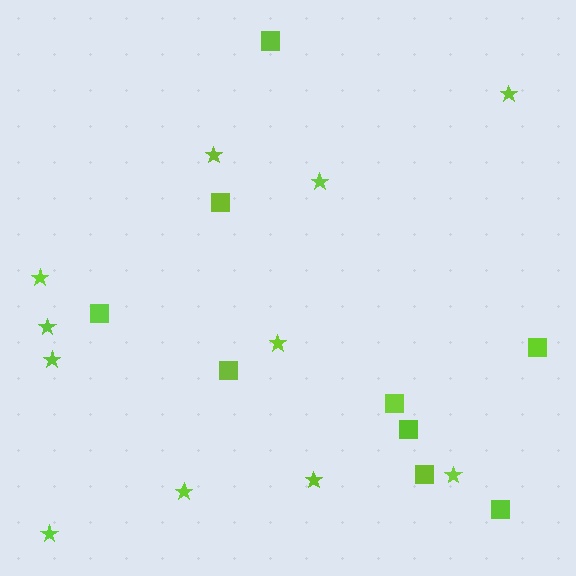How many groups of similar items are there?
There are 2 groups: one group of squares (9) and one group of stars (11).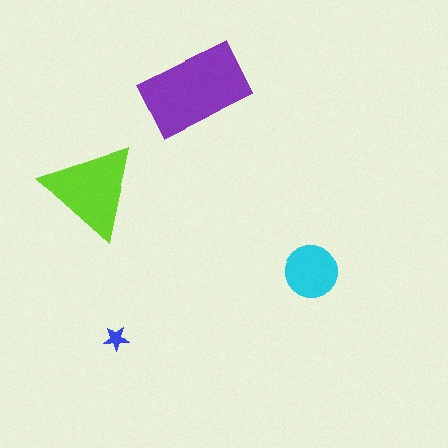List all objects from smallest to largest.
The blue star, the cyan circle, the lime triangle, the purple rectangle.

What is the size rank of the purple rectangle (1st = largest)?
1st.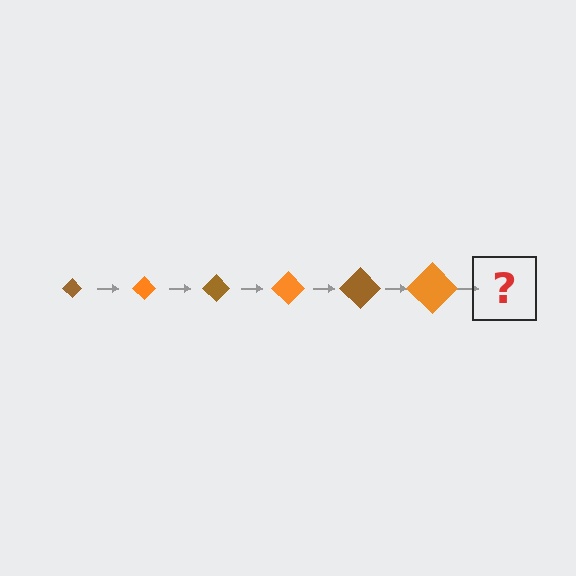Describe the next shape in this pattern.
It should be a brown diamond, larger than the previous one.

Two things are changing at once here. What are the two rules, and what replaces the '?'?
The two rules are that the diamond grows larger each step and the color cycles through brown and orange. The '?' should be a brown diamond, larger than the previous one.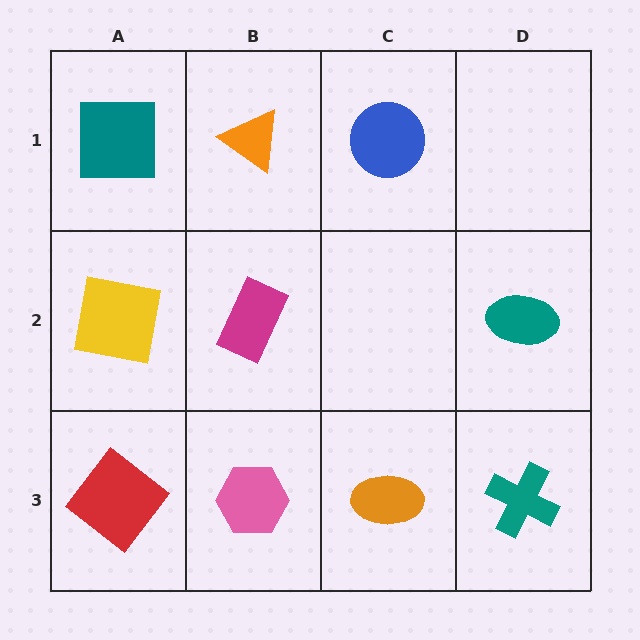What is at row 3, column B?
A pink hexagon.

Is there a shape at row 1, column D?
No, that cell is empty.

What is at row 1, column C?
A blue circle.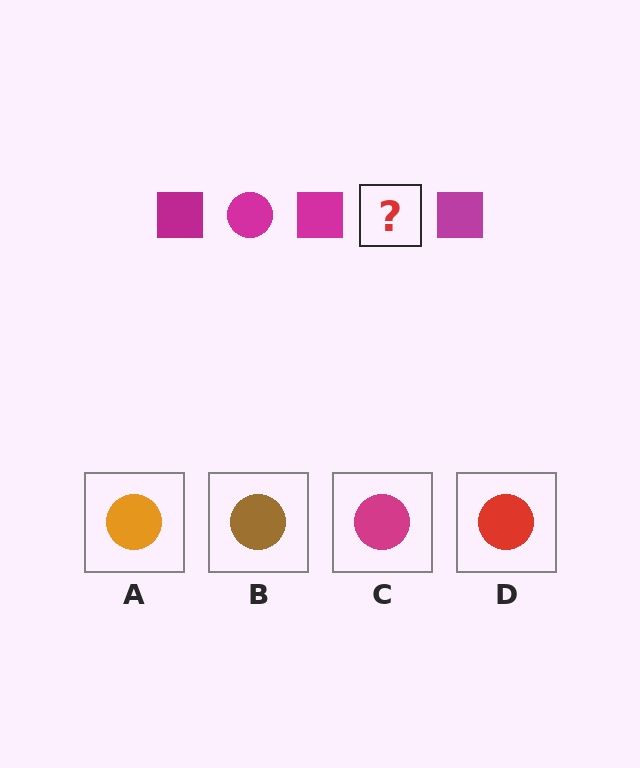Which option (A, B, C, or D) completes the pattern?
C.